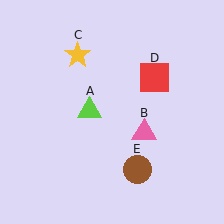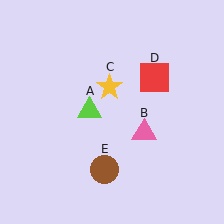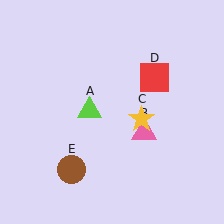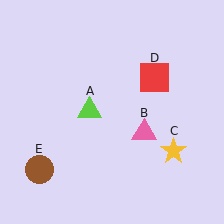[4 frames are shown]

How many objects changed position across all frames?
2 objects changed position: yellow star (object C), brown circle (object E).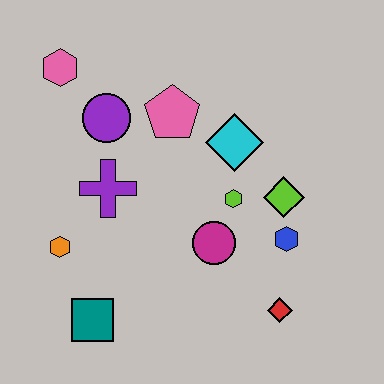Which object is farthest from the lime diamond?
The pink hexagon is farthest from the lime diamond.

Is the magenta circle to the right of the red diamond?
No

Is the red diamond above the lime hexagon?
No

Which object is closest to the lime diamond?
The blue hexagon is closest to the lime diamond.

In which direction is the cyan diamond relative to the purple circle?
The cyan diamond is to the right of the purple circle.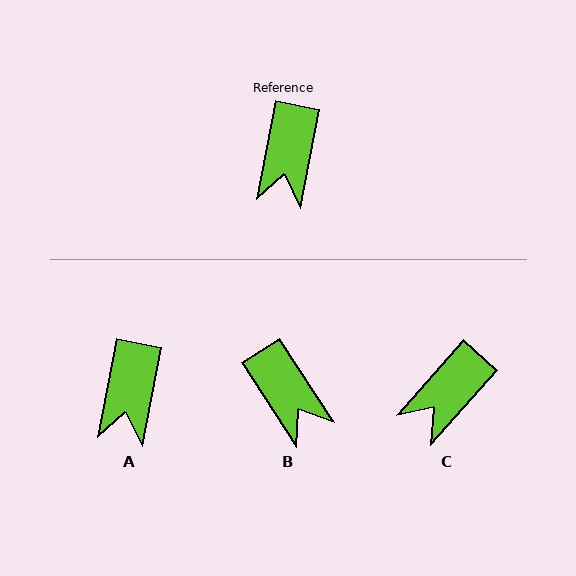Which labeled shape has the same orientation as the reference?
A.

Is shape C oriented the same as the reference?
No, it is off by about 31 degrees.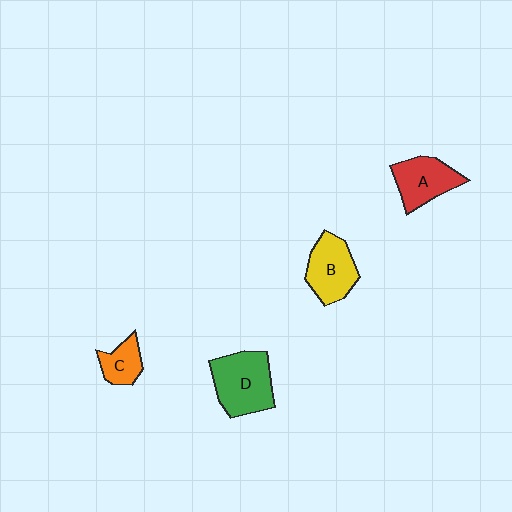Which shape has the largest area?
Shape D (green).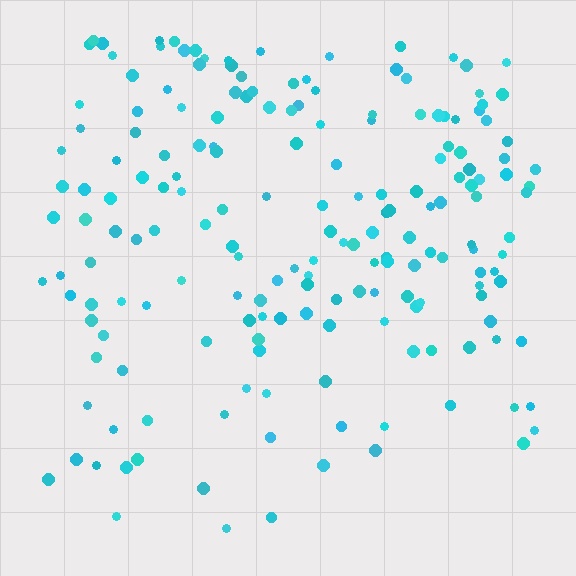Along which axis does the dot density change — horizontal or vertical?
Vertical.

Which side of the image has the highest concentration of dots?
The top.